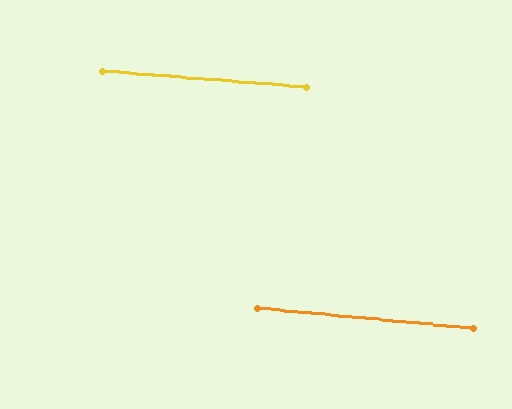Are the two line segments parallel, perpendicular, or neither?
Parallel — their directions differ by only 0.8°.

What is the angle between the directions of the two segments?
Approximately 1 degree.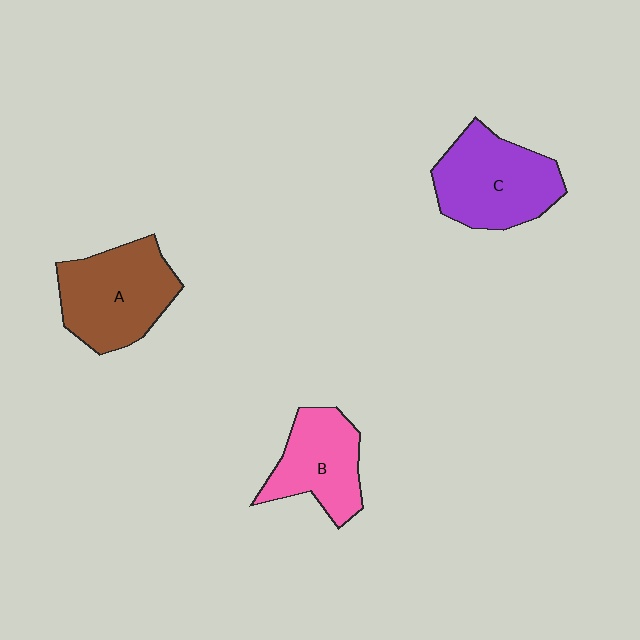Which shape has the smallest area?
Shape B (pink).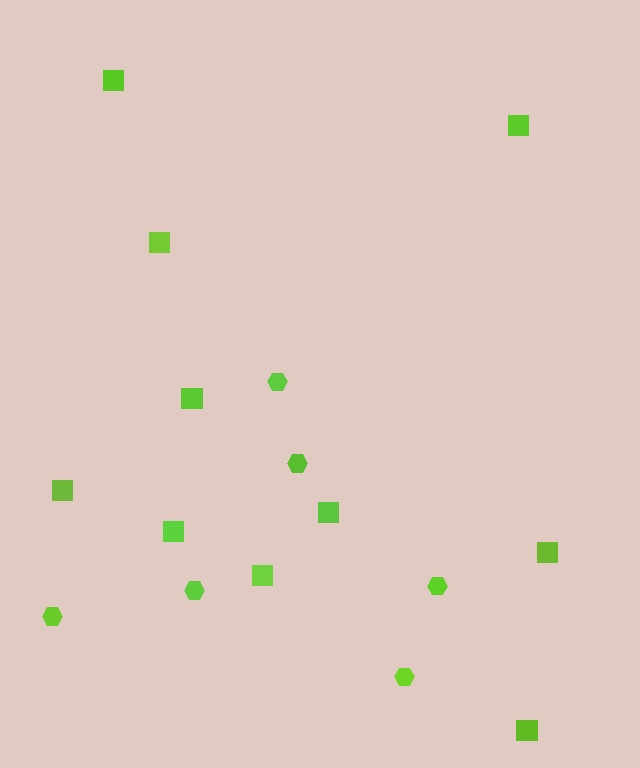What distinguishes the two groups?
There are 2 groups: one group of hexagons (6) and one group of squares (10).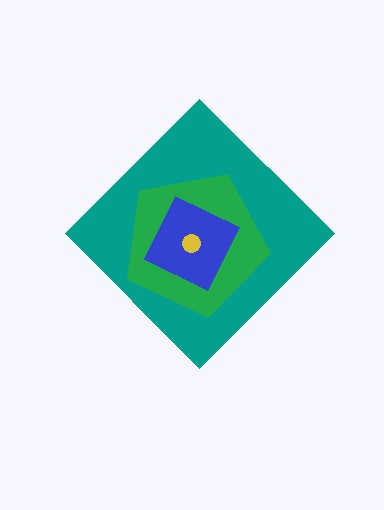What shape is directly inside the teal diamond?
The green pentagon.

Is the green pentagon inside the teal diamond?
Yes.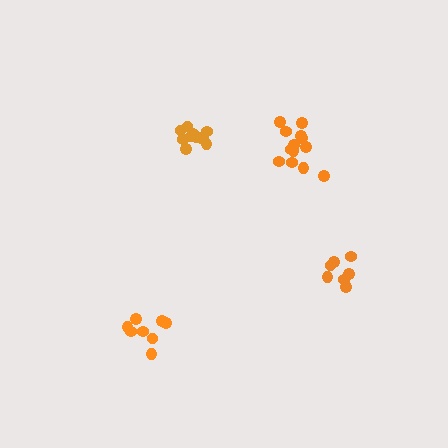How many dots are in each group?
Group 1: 12 dots, Group 2: 13 dots, Group 3: 8 dots, Group 4: 7 dots (40 total).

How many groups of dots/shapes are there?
There are 4 groups.